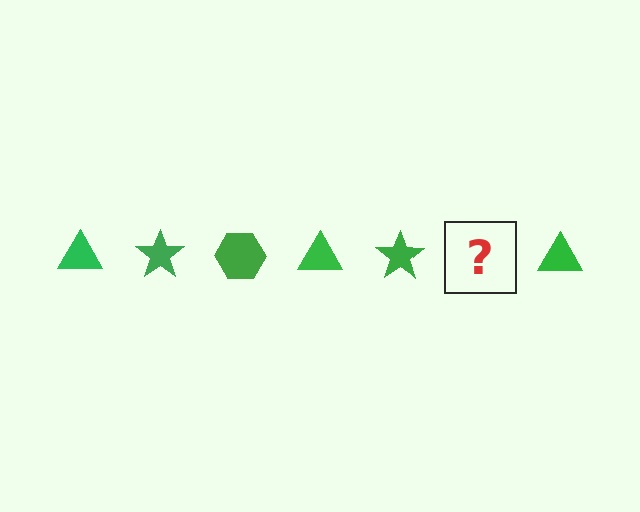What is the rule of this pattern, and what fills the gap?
The rule is that the pattern cycles through triangle, star, hexagon shapes in green. The gap should be filled with a green hexagon.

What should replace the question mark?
The question mark should be replaced with a green hexagon.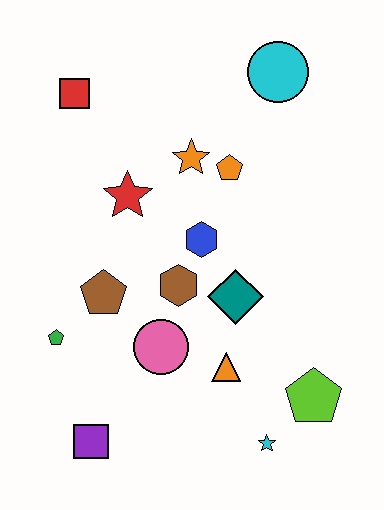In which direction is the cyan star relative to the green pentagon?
The cyan star is to the right of the green pentagon.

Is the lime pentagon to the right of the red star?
Yes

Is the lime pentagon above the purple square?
Yes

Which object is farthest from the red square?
The cyan star is farthest from the red square.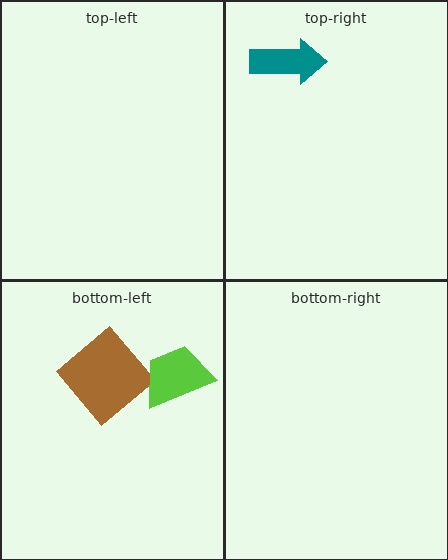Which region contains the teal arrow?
The top-right region.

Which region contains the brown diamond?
The bottom-left region.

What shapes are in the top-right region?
The teal arrow.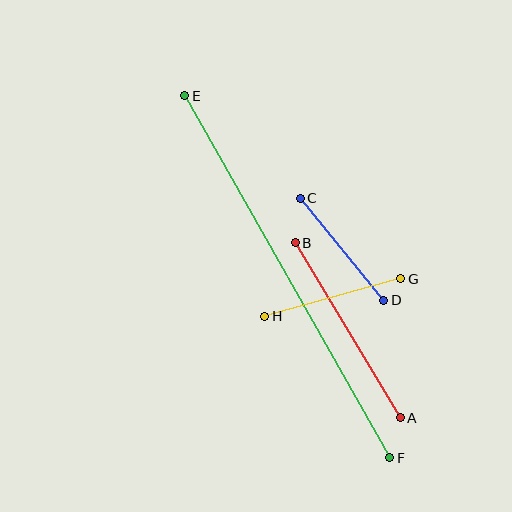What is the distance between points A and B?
The distance is approximately 204 pixels.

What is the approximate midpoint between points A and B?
The midpoint is at approximately (348, 330) pixels.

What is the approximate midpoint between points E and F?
The midpoint is at approximately (287, 277) pixels.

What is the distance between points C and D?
The distance is approximately 132 pixels.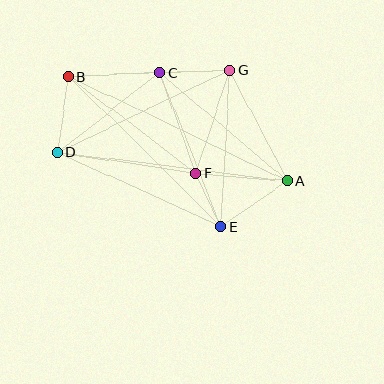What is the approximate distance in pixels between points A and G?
The distance between A and G is approximately 125 pixels.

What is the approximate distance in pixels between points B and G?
The distance between B and G is approximately 161 pixels.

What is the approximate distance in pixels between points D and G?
The distance between D and G is approximately 192 pixels.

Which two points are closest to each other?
Points E and F are closest to each other.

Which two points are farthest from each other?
Points A and B are farthest from each other.